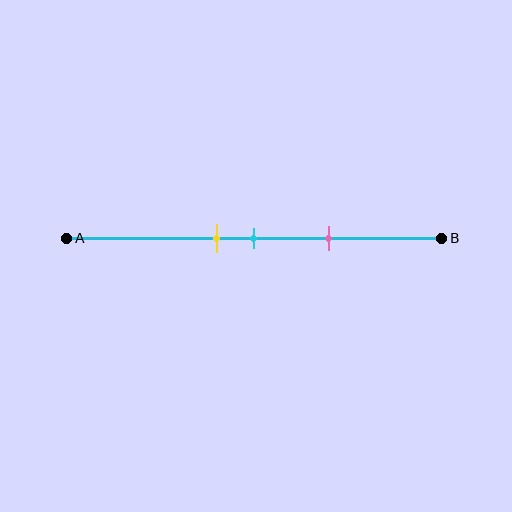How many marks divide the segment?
There are 3 marks dividing the segment.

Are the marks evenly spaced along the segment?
Yes, the marks are approximately evenly spaced.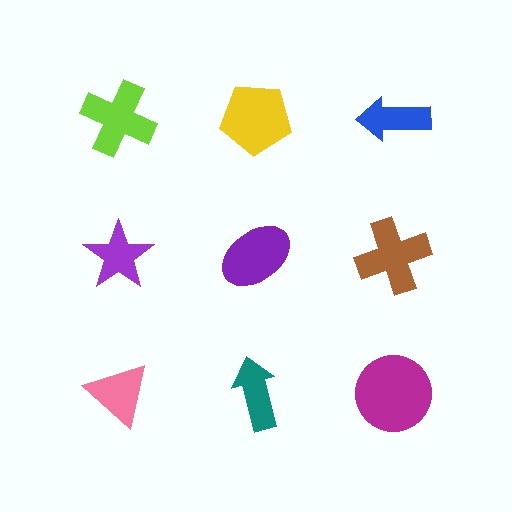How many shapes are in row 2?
3 shapes.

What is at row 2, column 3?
A brown cross.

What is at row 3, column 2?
A teal arrow.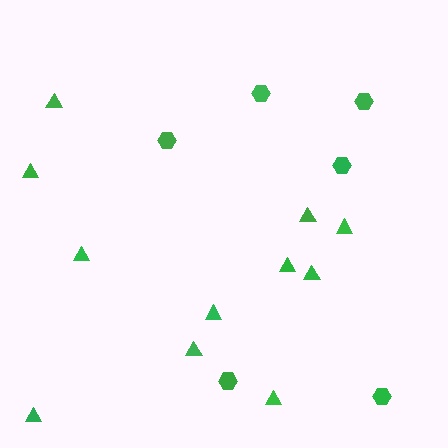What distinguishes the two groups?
There are 2 groups: one group of triangles (11) and one group of hexagons (6).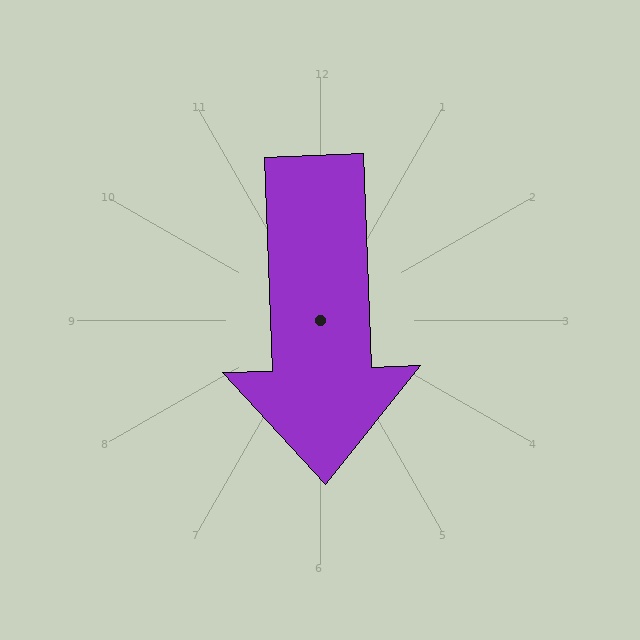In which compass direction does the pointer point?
South.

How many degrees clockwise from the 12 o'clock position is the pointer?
Approximately 178 degrees.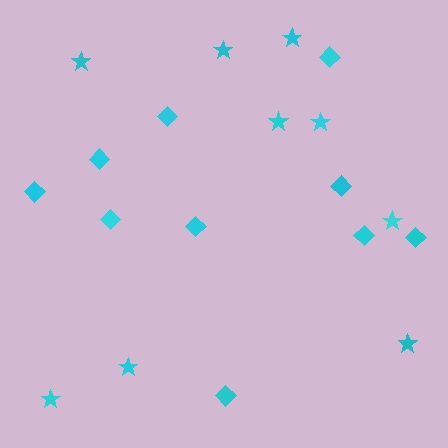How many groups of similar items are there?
There are 2 groups: one group of stars (9) and one group of diamonds (10).